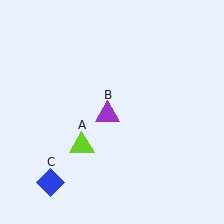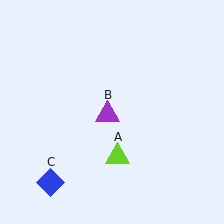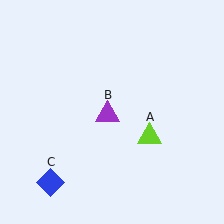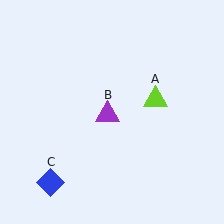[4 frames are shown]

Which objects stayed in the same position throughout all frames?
Purple triangle (object B) and blue diamond (object C) remained stationary.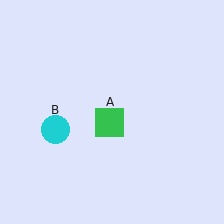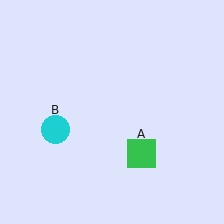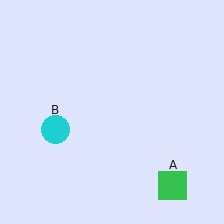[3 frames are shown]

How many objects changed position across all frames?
1 object changed position: green square (object A).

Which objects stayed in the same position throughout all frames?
Cyan circle (object B) remained stationary.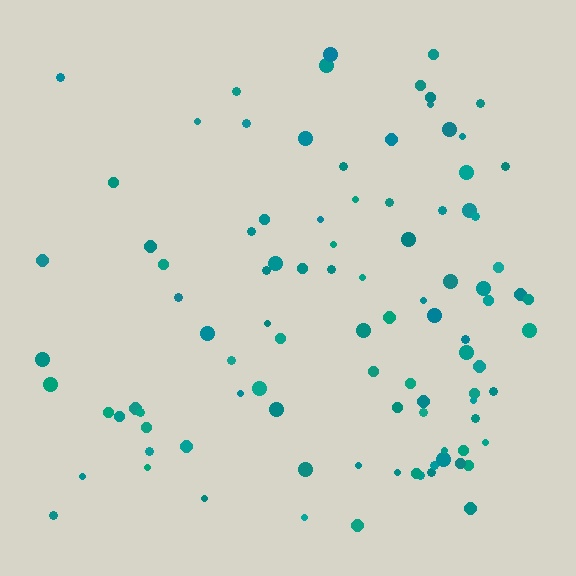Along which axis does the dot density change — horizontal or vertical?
Horizontal.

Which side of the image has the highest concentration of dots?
The right.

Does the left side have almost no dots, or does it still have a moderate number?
Still a moderate number, just noticeably fewer than the right.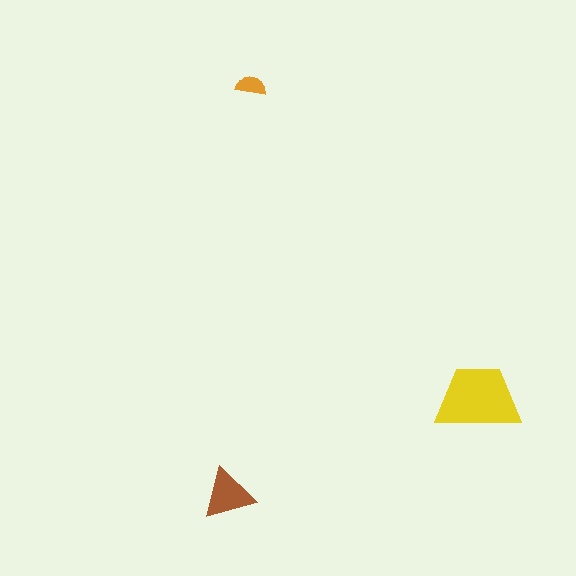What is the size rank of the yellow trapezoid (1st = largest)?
1st.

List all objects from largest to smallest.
The yellow trapezoid, the brown triangle, the orange semicircle.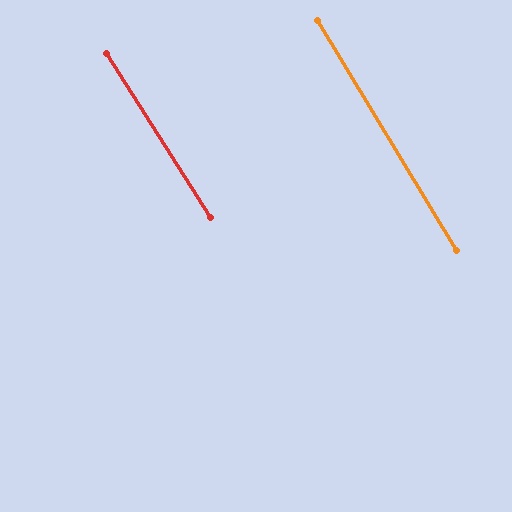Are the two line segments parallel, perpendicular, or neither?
Parallel — their directions differ by only 0.9°.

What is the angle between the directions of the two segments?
Approximately 1 degree.